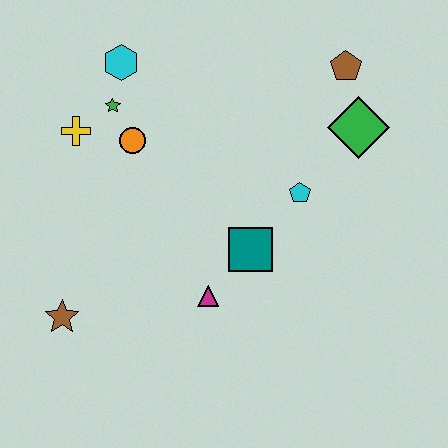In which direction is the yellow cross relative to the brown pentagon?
The yellow cross is to the left of the brown pentagon.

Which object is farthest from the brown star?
The brown pentagon is farthest from the brown star.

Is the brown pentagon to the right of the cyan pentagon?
Yes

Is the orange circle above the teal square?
Yes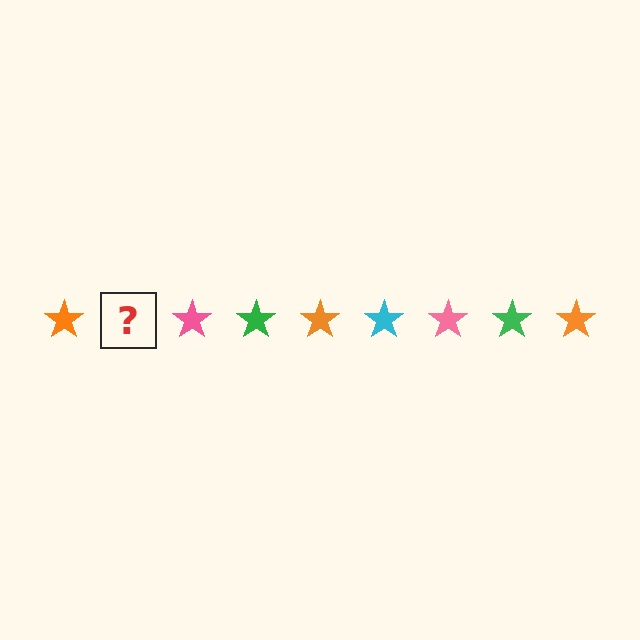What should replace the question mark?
The question mark should be replaced with a cyan star.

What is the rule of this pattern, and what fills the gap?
The rule is that the pattern cycles through orange, cyan, pink, green stars. The gap should be filled with a cyan star.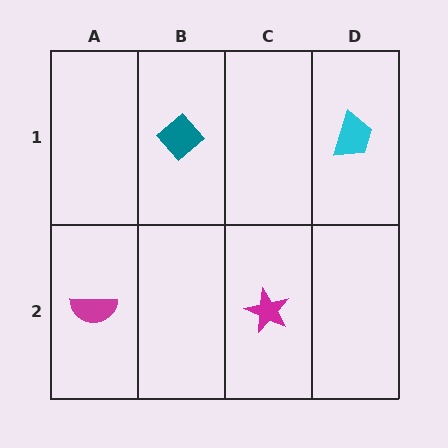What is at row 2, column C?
A magenta star.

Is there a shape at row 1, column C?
No, that cell is empty.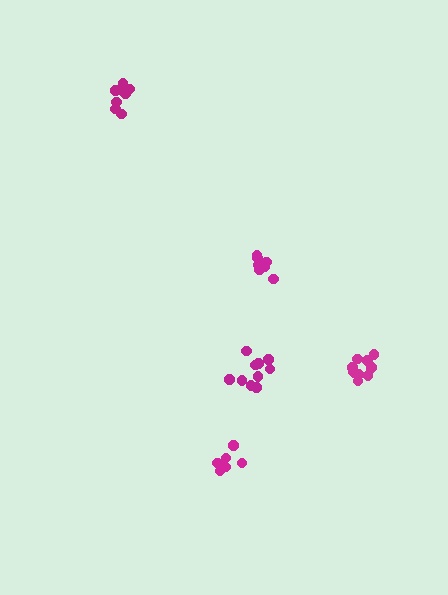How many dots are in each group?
Group 1: 8 dots, Group 2: 8 dots, Group 3: 7 dots, Group 4: 11 dots, Group 5: 10 dots (44 total).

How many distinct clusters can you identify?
There are 5 distinct clusters.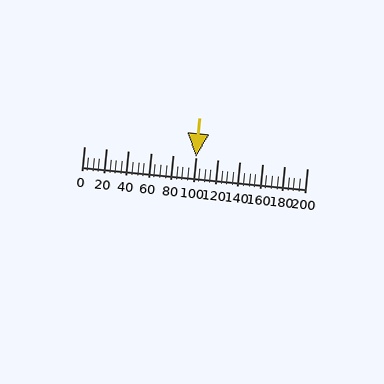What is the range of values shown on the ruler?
The ruler shows values from 0 to 200.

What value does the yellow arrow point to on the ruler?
The yellow arrow points to approximately 100.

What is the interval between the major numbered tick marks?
The major tick marks are spaced 20 units apart.